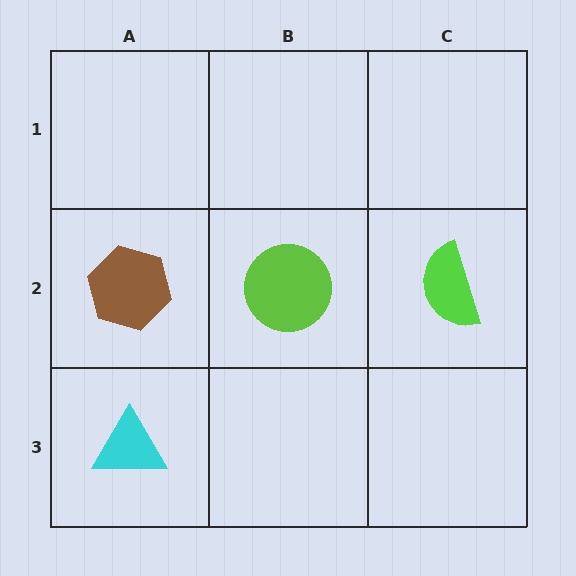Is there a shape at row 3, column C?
No, that cell is empty.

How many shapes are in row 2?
3 shapes.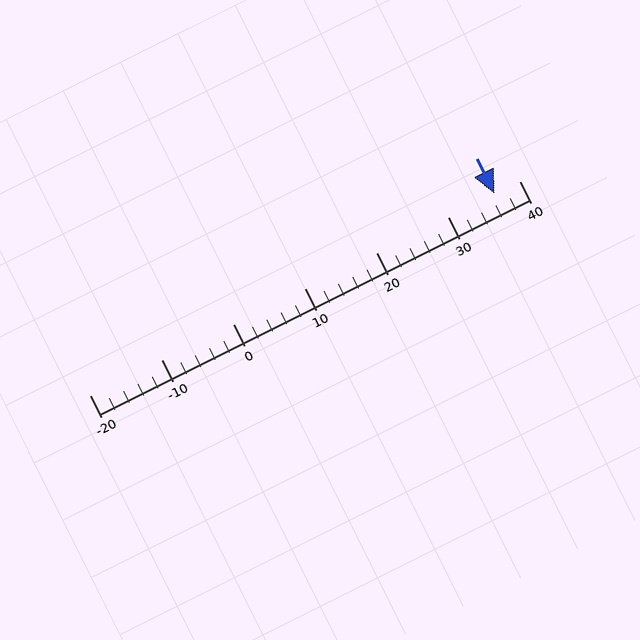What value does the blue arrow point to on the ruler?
The blue arrow points to approximately 36.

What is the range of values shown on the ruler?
The ruler shows values from -20 to 40.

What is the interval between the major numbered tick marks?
The major tick marks are spaced 10 units apart.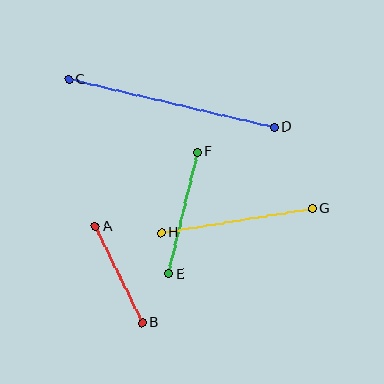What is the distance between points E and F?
The distance is approximately 126 pixels.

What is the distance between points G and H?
The distance is approximately 153 pixels.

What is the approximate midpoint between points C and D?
The midpoint is at approximately (171, 103) pixels.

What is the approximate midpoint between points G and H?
The midpoint is at approximately (237, 220) pixels.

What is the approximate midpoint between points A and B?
The midpoint is at approximately (119, 275) pixels.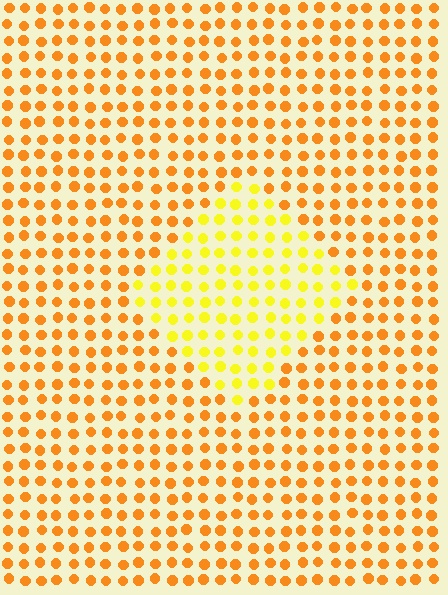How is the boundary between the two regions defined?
The boundary is defined purely by a slight shift in hue (about 30 degrees). Spacing, size, and orientation are identical on both sides.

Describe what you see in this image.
The image is filled with small orange elements in a uniform arrangement. A diamond-shaped region is visible where the elements are tinted to a slightly different hue, forming a subtle color boundary.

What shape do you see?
I see a diamond.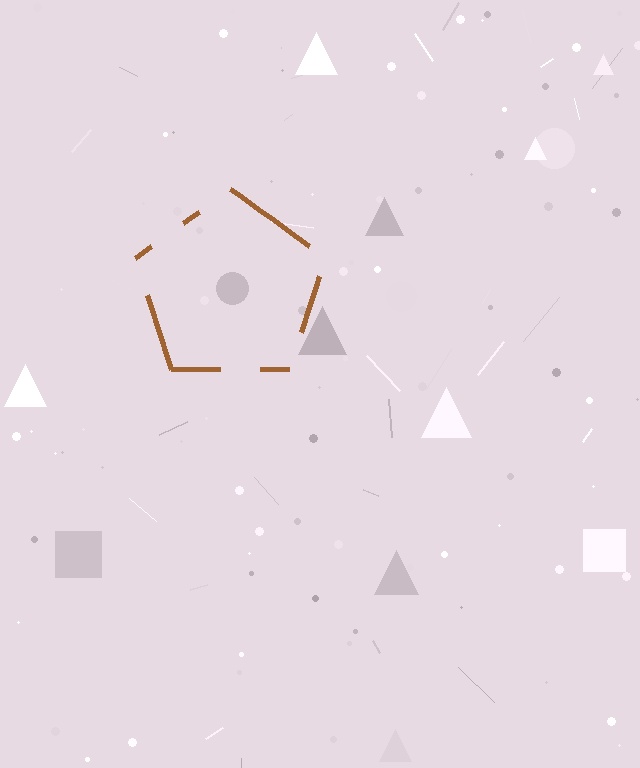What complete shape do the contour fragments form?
The contour fragments form a pentagon.